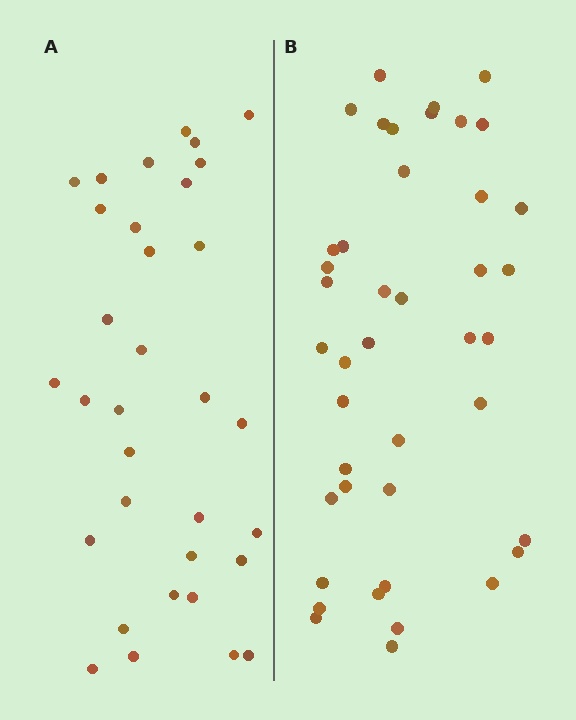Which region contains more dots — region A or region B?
Region B (the right region) has more dots.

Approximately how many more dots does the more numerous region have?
Region B has roughly 8 or so more dots than region A.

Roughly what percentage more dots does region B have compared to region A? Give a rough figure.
About 25% more.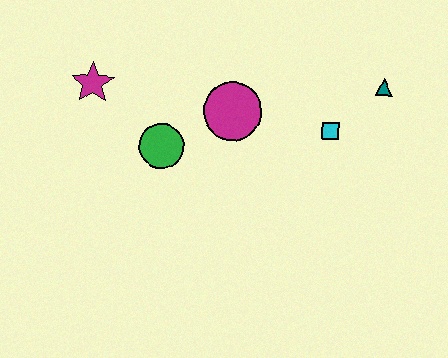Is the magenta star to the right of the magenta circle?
No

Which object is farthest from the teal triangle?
The magenta star is farthest from the teal triangle.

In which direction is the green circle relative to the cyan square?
The green circle is to the left of the cyan square.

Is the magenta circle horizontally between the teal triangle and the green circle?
Yes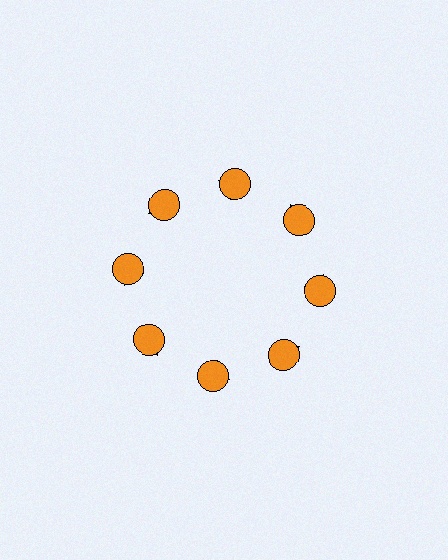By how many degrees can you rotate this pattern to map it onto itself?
The pattern maps onto itself every 45 degrees of rotation.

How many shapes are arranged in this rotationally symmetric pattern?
There are 16 shapes, arranged in 8 groups of 2.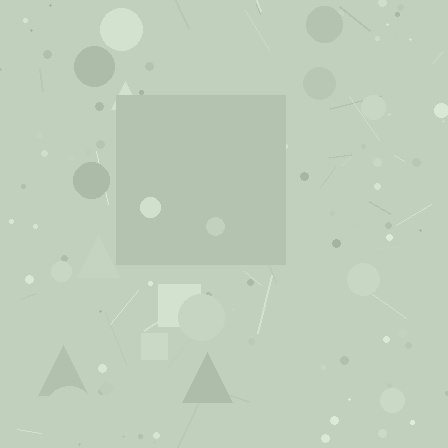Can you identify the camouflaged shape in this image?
The camouflaged shape is a square.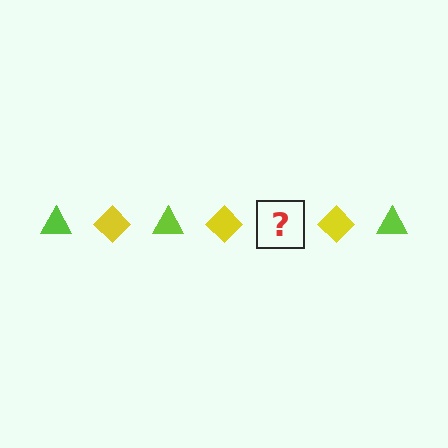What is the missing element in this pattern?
The missing element is a lime triangle.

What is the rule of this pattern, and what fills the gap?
The rule is that the pattern alternates between lime triangle and yellow diamond. The gap should be filled with a lime triangle.